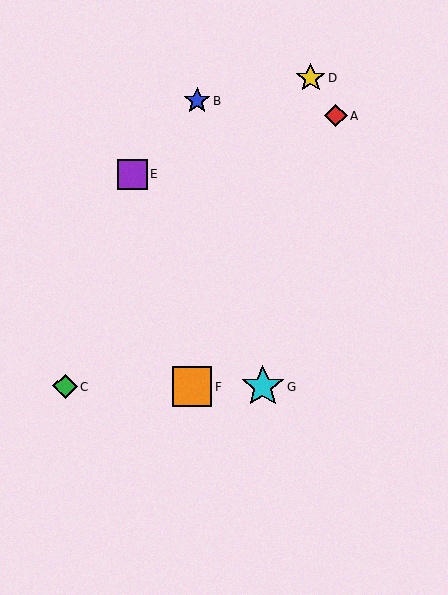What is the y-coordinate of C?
Object C is at y≈386.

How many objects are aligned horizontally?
3 objects (C, F, G) are aligned horizontally.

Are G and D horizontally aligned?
No, G is at y≈387 and D is at y≈78.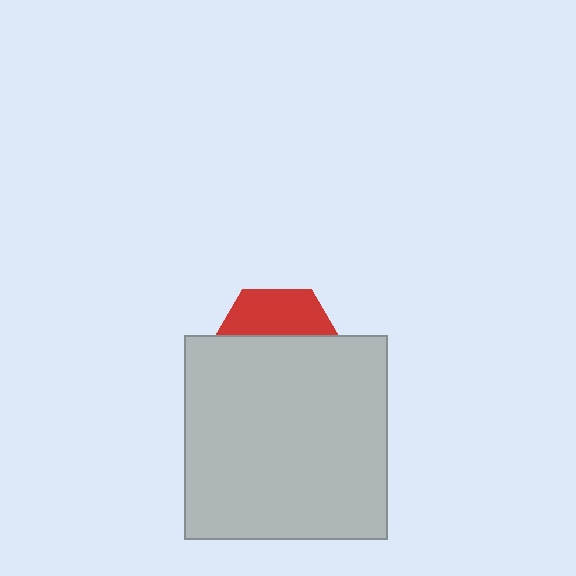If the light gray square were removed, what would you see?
You would see the complete red hexagon.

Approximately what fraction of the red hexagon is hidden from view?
Roughly 65% of the red hexagon is hidden behind the light gray square.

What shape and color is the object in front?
The object in front is a light gray square.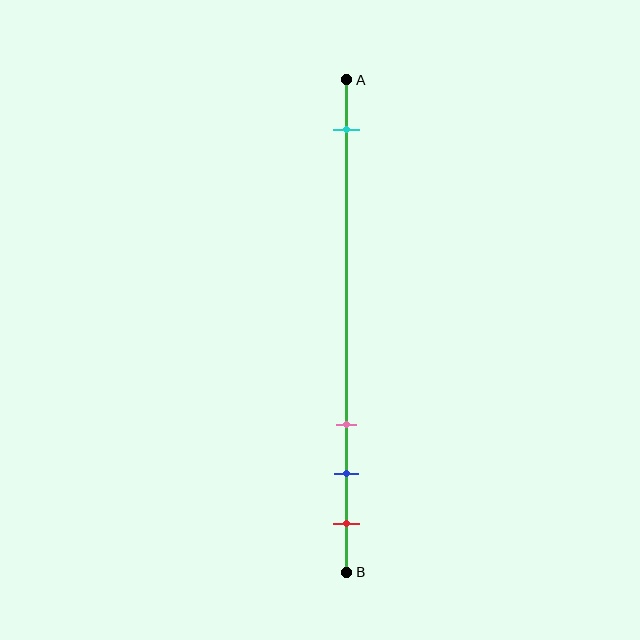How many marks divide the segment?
There are 4 marks dividing the segment.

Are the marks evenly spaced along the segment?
No, the marks are not evenly spaced.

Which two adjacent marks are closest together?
The blue and red marks are the closest adjacent pair.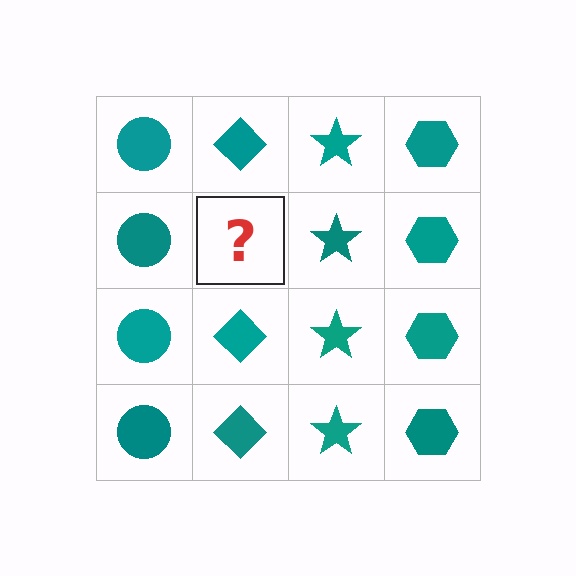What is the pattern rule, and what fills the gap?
The rule is that each column has a consistent shape. The gap should be filled with a teal diamond.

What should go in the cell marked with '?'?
The missing cell should contain a teal diamond.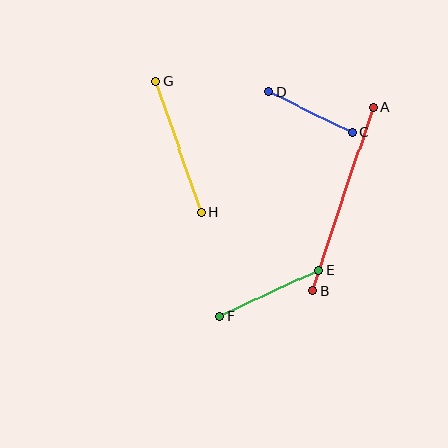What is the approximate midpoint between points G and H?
The midpoint is at approximately (179, 147) pixels.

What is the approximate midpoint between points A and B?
The midpoint is at approximately (343, 199) pixels.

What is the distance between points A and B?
The distance is approximately 193 pixels.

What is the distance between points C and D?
The distance is approximately 93 pixels.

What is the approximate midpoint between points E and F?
The midpoint is at approximately (269, 293) pixels.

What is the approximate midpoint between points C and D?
The midpoint is at approximately (310, 112) pixels.